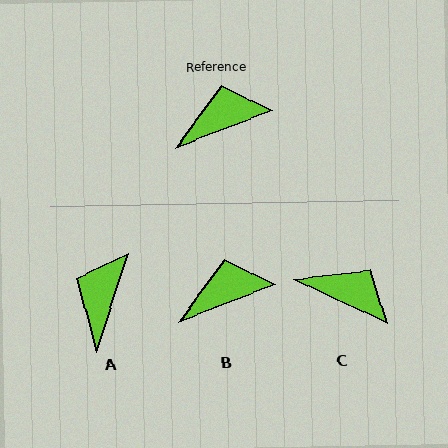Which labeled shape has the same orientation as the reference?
B.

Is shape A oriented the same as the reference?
No, it is off by about 52 degrees.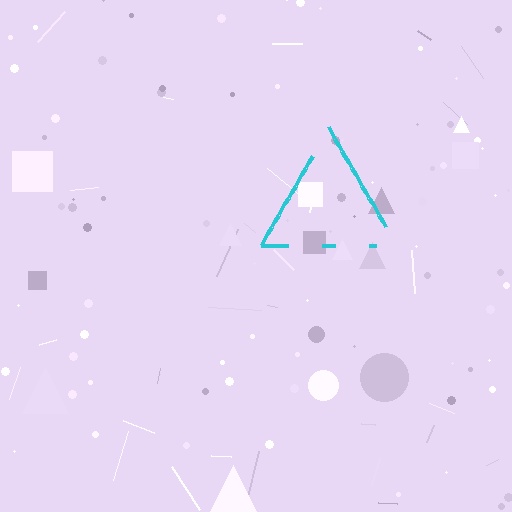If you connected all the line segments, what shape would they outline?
They would outline a triangle.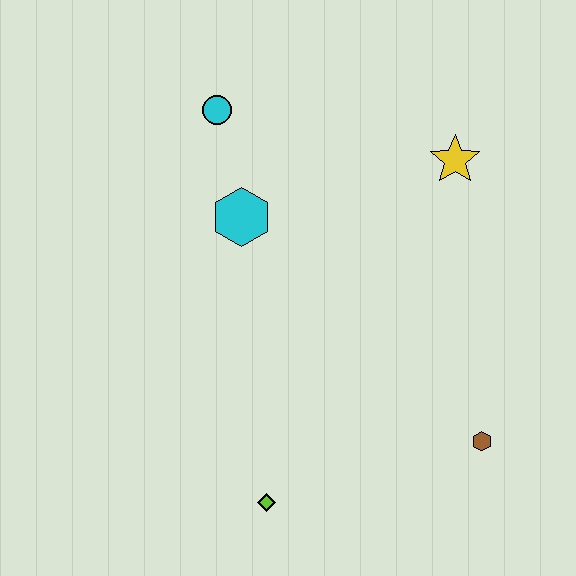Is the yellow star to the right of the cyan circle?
Yes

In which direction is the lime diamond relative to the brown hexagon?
The lime diamond is to the left of the brown hexagon.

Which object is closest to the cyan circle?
The cyan hexagon is closest to the cyan circle.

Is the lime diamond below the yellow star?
Yes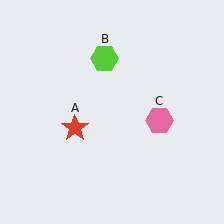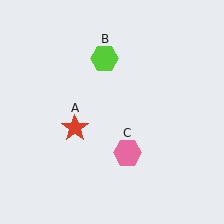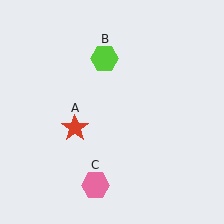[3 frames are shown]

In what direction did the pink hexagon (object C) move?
The pink hexagon (object C) moved down and to the left.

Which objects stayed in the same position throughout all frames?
Red star (object A) and lime hexagon (object B) remained stationary.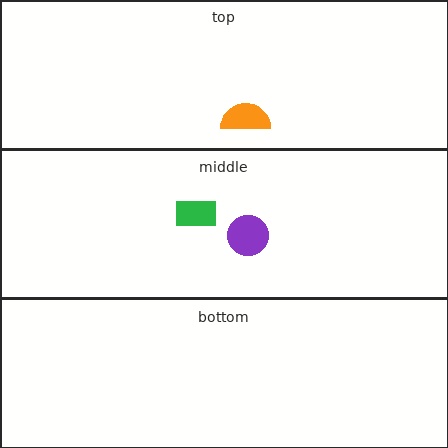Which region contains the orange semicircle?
The top region.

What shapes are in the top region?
The orange semicircle.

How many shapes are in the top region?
1.